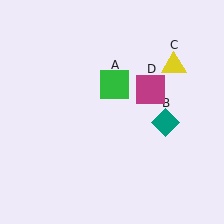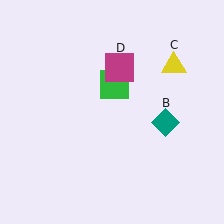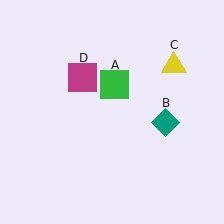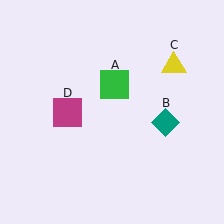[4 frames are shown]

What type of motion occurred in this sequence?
The magenta square (object D) rotated counterclockwise around the center of the scene.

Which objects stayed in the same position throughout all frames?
Green square (object A) and teal diamond (object B) and yellow triangle (object C) remained stationary.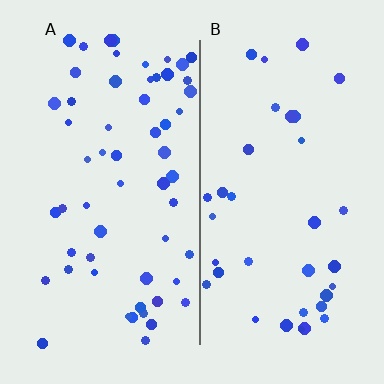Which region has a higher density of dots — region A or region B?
A (the left).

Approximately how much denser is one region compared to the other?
Approximately 1.6× — region A over region B.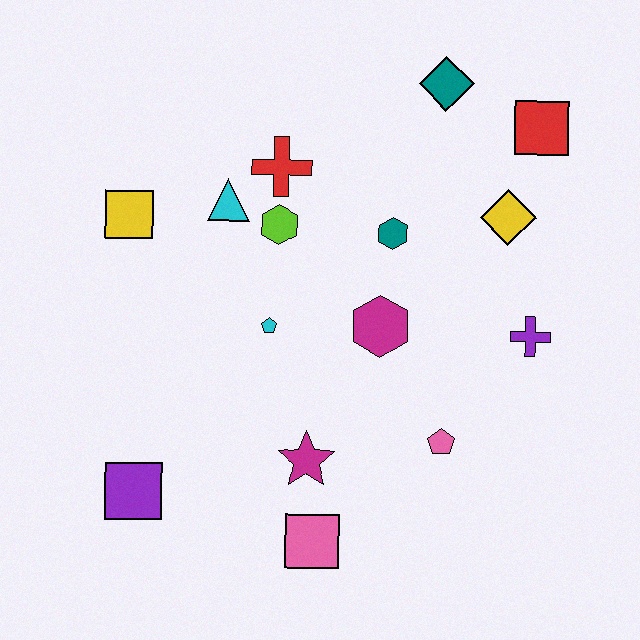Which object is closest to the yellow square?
The cyan triangle is closest to the yellow square.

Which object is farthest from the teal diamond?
The purple square is farthest from the teal diamond.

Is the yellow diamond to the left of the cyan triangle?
No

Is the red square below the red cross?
No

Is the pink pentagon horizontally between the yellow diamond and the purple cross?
No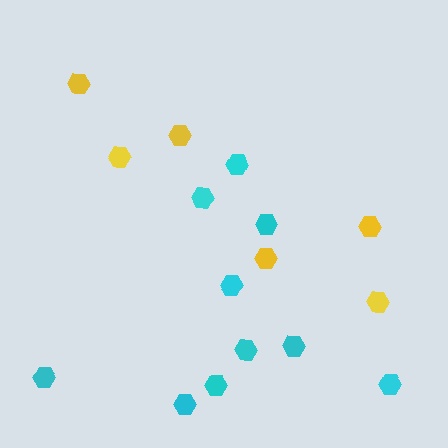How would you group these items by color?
There are 2 groups: one group of yellow hexagons (6) and one group of cyan hexagons (10).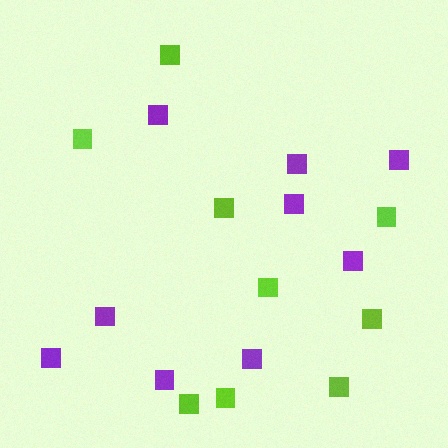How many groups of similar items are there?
There are 2 groups: one group of purple squares (9) and one group of lime squares (9).